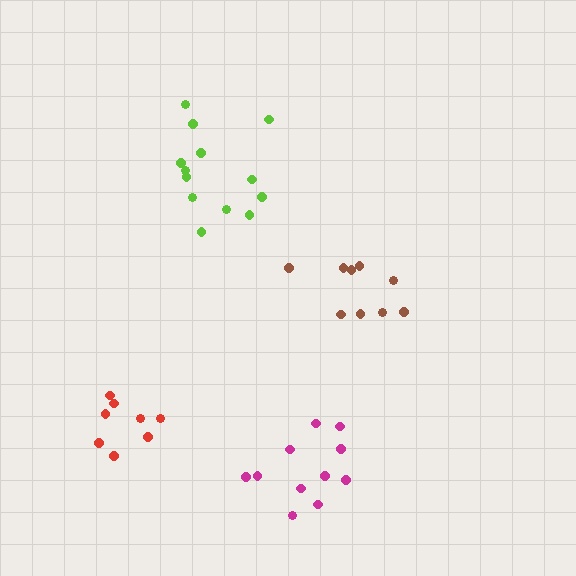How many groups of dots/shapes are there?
There are 4 groups.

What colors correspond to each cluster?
The clusters are colored: brown, lime, red, magenta.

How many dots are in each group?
Group 1: 9 dots, Group 2: 13 dots, Group 3: 8 dots, Group 4: 11 dots (41 total).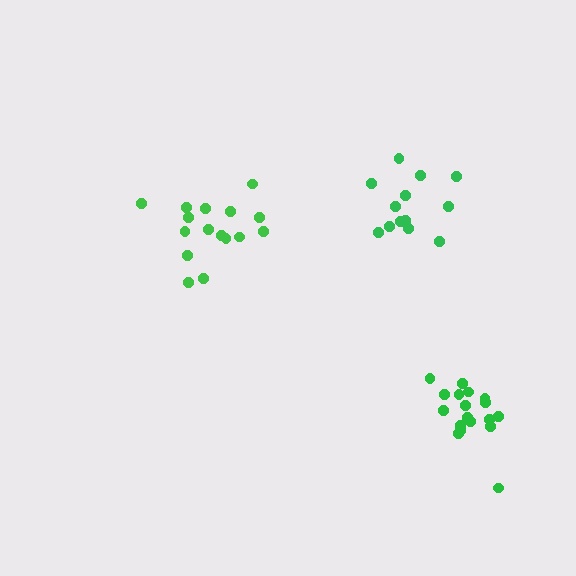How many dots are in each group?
Group 1: 18 dots, Group 2: 13 dots, Group 3: 16 dots (47 total).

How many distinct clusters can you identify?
There are 3 distinct clusters.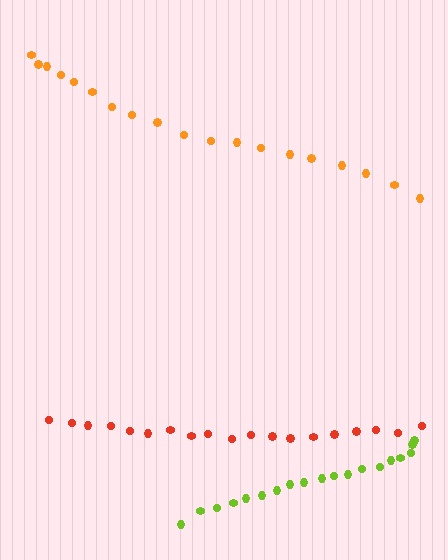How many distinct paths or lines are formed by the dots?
There are 3 distinct paths.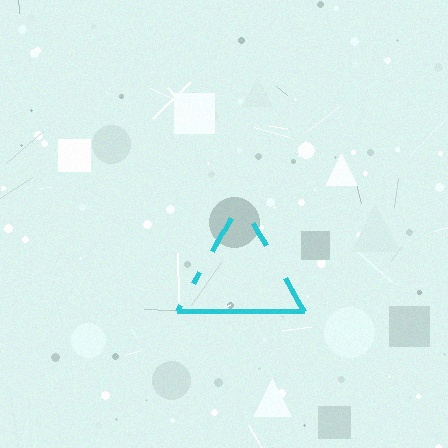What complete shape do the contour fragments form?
The contour fragments form a triangle.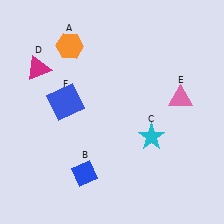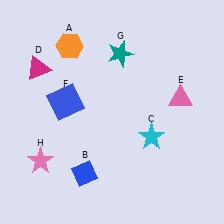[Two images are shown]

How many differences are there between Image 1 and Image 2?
There are 2 differences between the two images.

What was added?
A teal star (G), a pink star (H) were added in Image 2.